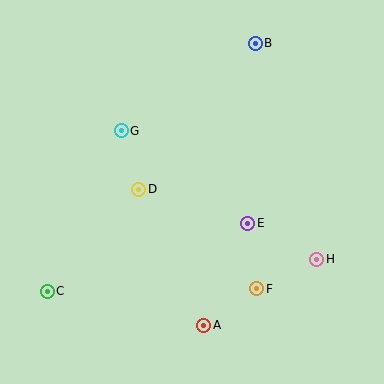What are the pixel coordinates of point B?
Point B is at (255, 43).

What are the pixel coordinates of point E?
Point E is at (248, 223).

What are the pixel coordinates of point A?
Point A is at (204, 325).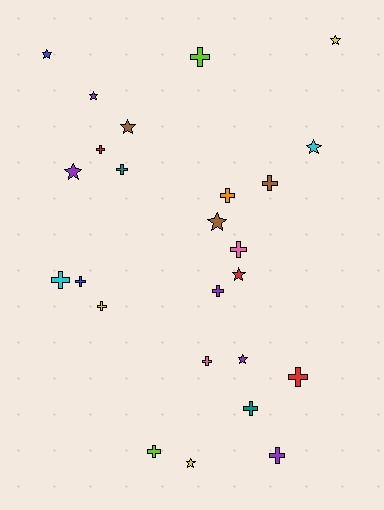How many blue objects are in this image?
There are 2 blue objects.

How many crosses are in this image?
There are 15 crosses.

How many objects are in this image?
There are 25 objects.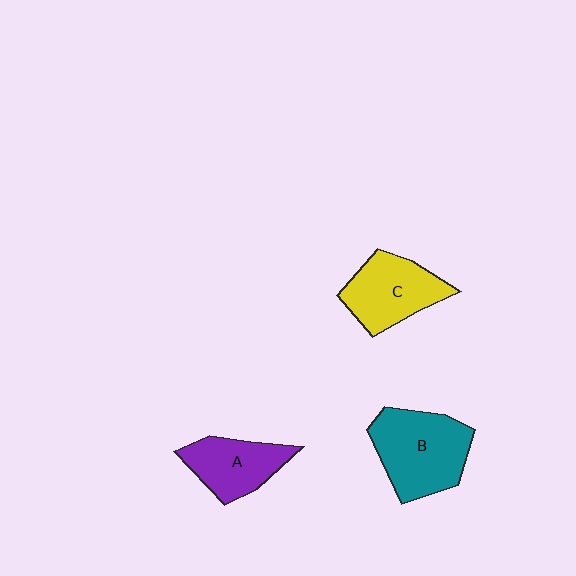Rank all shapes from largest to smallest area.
From largest to smallest: B (teal), C (yellow), A (purple).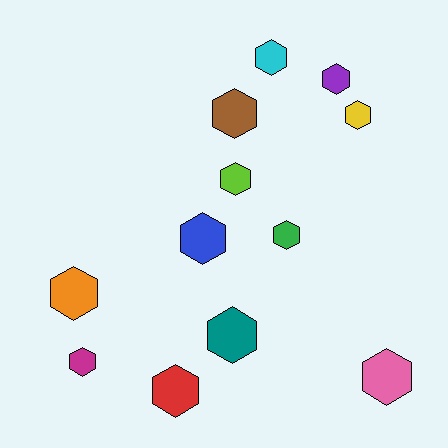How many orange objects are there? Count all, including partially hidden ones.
There is 1 orange object.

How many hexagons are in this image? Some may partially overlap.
There are 12 hexagons.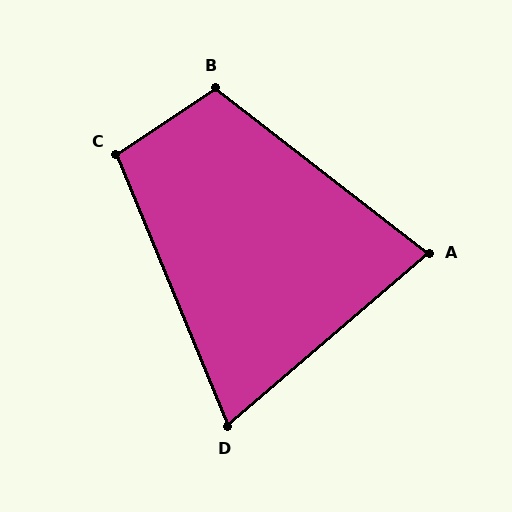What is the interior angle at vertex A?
Approximately 79 degrees (acute).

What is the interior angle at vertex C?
Approximately 101 degrees (obtuse).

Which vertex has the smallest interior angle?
D, at approximately 72 degrees.